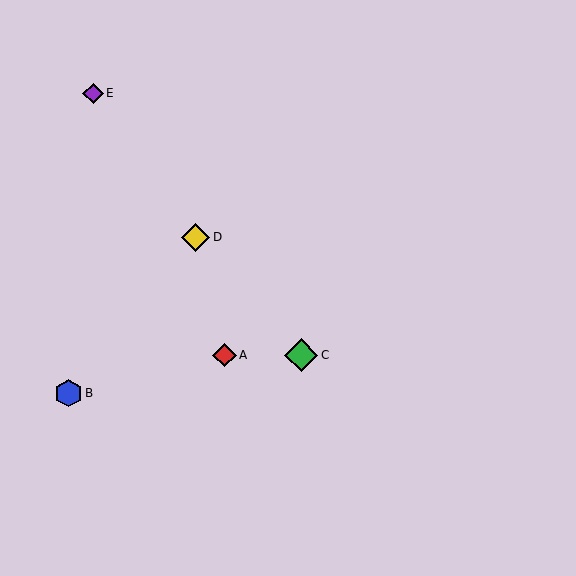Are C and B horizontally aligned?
No, C is at y≈355 and B is at y≈393.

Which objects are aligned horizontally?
Objects A, C are aligned horizontally.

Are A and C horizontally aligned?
Yes, both are at y≈355.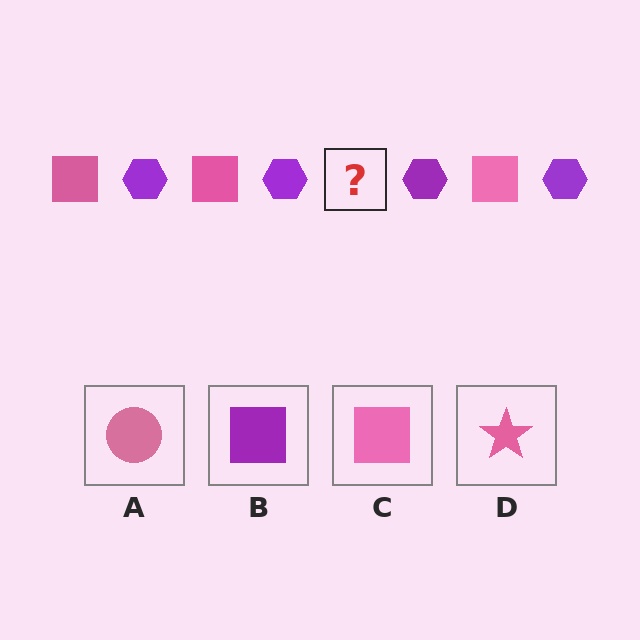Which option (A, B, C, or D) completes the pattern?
C.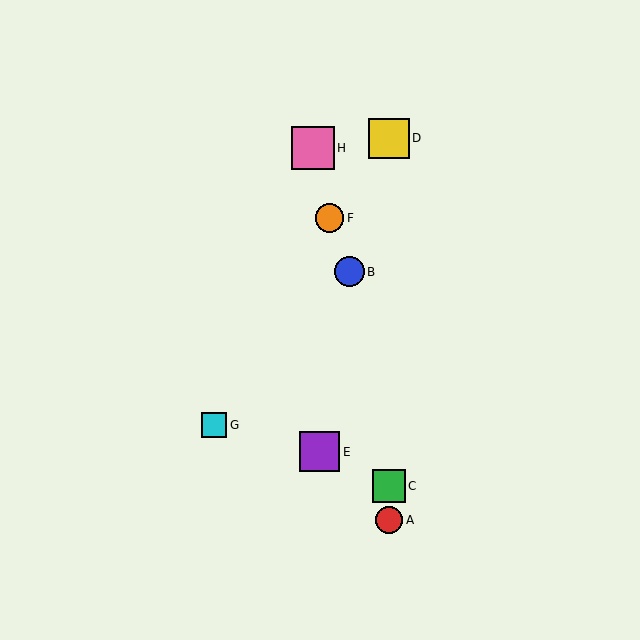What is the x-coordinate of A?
Object A is at x≈389.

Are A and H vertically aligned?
No, A is at x≈389 and H is at x≈313.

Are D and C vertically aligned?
Yes, both are at x≈389.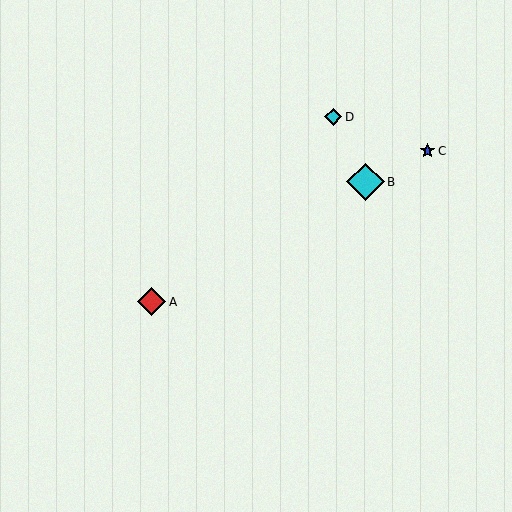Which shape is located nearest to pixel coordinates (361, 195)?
The cyan diamond (labeled B) at (366, 182) is nearest to that location.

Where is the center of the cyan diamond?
The center of the cyan diamond is at (366, 182).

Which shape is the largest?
The cyan diamond (labeled B) is the largest.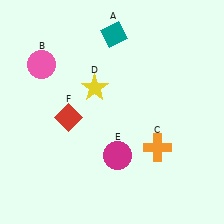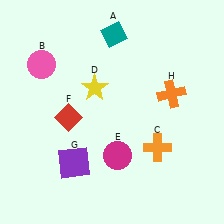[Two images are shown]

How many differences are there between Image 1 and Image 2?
There are 2 differences between the two images.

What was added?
A purple square (G), an orange cross (H) were added in Image 2.